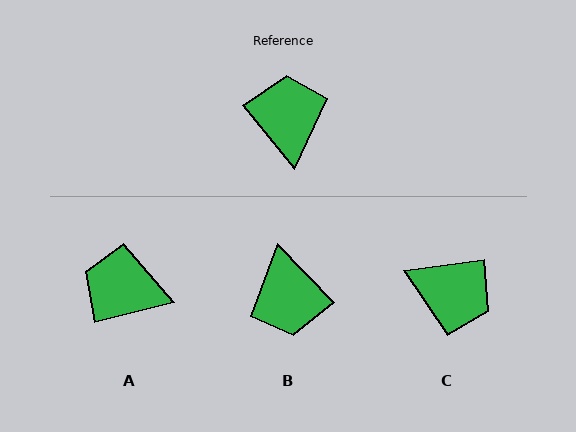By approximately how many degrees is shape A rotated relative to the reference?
Approximately 66 degrees counter-clockwise.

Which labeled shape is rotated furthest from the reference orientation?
B, about 175 degrees away.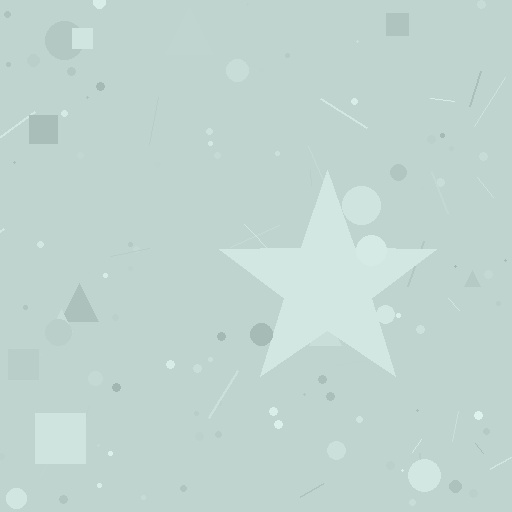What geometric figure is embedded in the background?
A star is embedded in the background.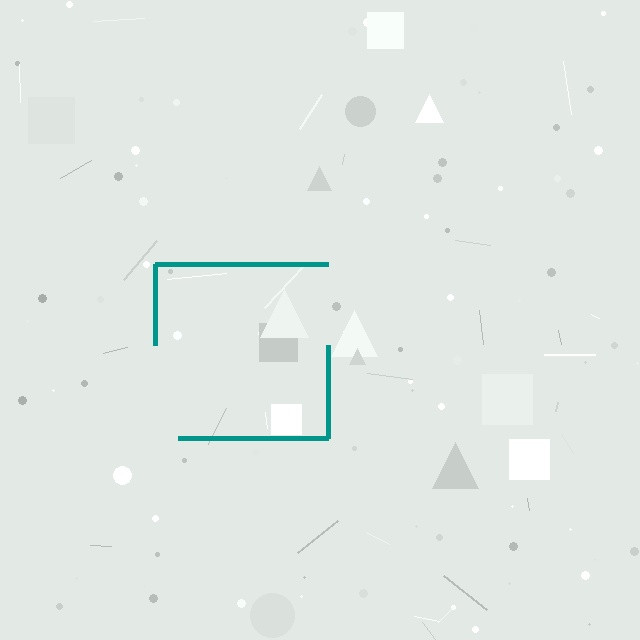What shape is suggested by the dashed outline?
The dashed outline suggests a square.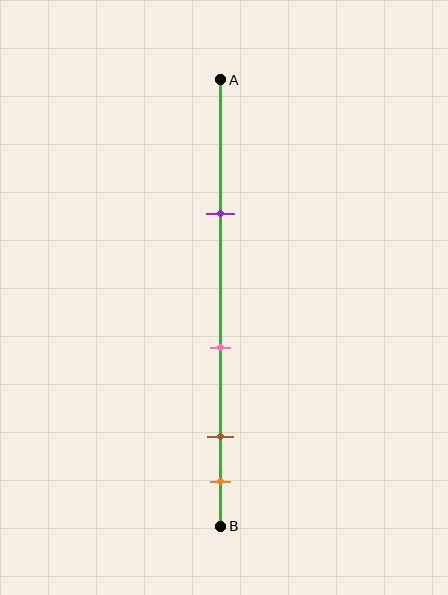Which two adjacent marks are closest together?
The brown and orange marks are the closest adjacent pair.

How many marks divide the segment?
There are 4 marks dividing the segment.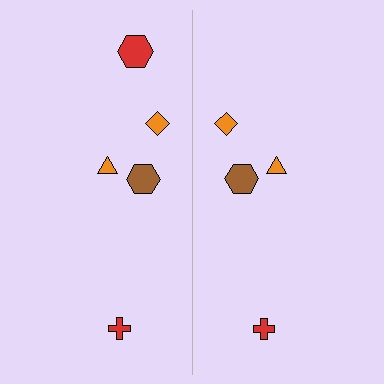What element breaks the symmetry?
A red hexagon is missing from the right side.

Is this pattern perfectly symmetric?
No, the pattern is not perfectly symmetric. A red hexagon is missing from the right side.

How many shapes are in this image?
There are 9 shapes in this image.